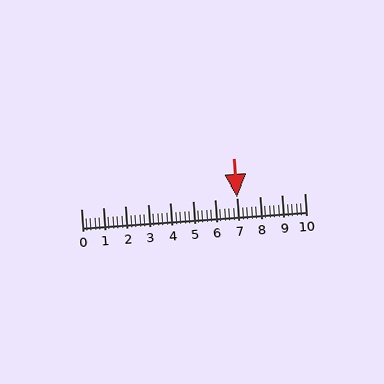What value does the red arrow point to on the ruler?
The red arrow points to approximately 7.0.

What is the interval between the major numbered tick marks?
The major tick marks are spaced 1 units apart.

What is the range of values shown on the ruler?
The ruler shows values from 0 to 10.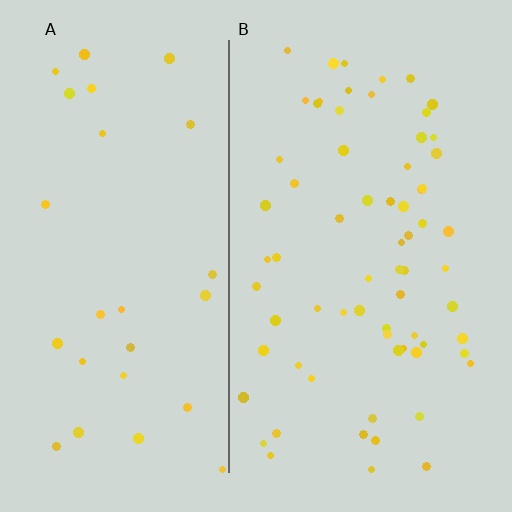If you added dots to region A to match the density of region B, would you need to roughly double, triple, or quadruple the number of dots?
Approximately double.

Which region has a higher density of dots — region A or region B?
B (the right).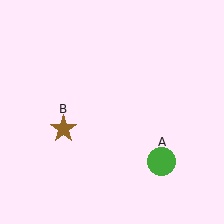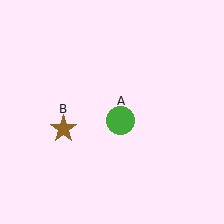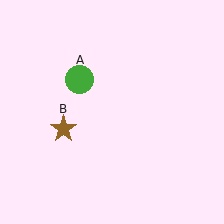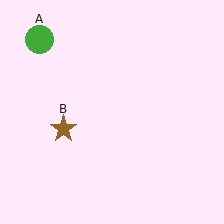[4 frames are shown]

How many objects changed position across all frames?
1 object changed position: green circle (object A).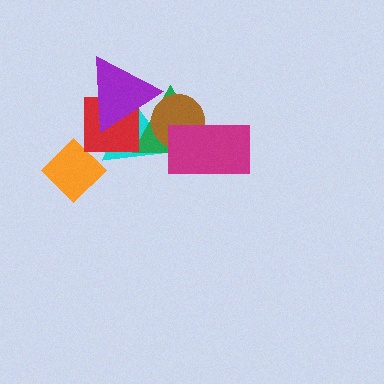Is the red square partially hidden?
Yes, it is partially covered by another shape.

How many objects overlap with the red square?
4 objects overlap with the red square.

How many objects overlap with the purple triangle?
3 objects overlap with the purple triangle.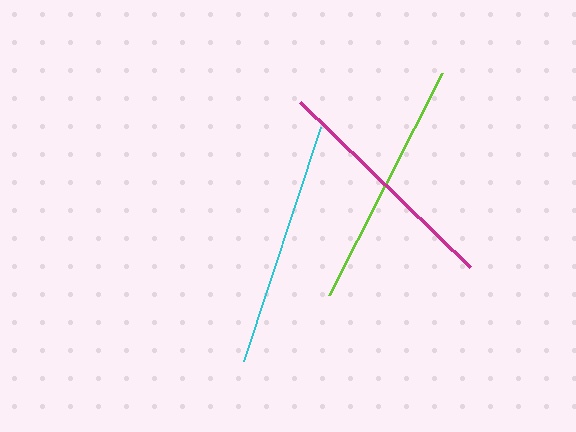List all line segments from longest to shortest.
From longest to shortest: lime, cyan, magenta.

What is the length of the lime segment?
The lime segment is approximately 249 pixels long.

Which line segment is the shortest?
The magenta line is the shortest at approximately 238 pixels.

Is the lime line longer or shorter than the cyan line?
The lime line is longer than the cyan line.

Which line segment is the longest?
The lime line is the longest at approximately 249 pixels.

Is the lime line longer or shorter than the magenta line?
The lime line is longer than the magenta line.